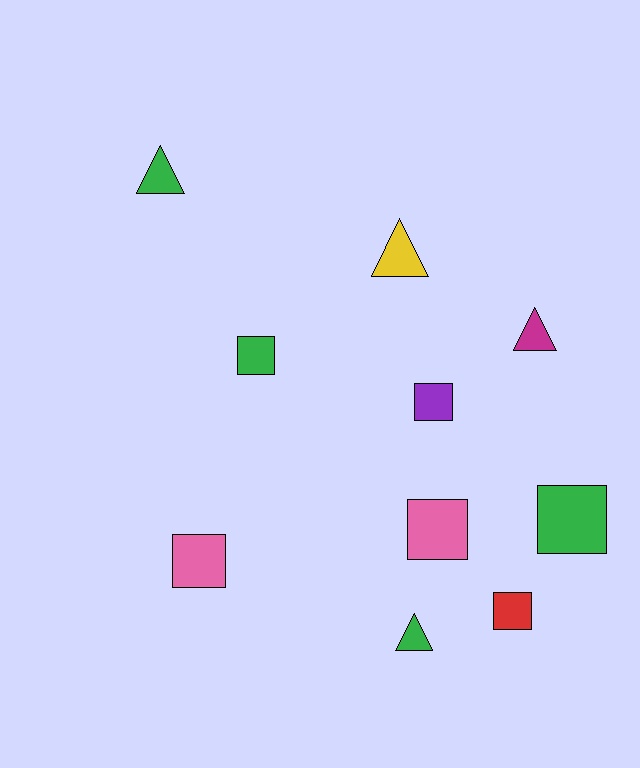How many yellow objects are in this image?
There is 1 yellow object.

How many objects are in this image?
There are 10 objects.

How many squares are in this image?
There are 6 squares.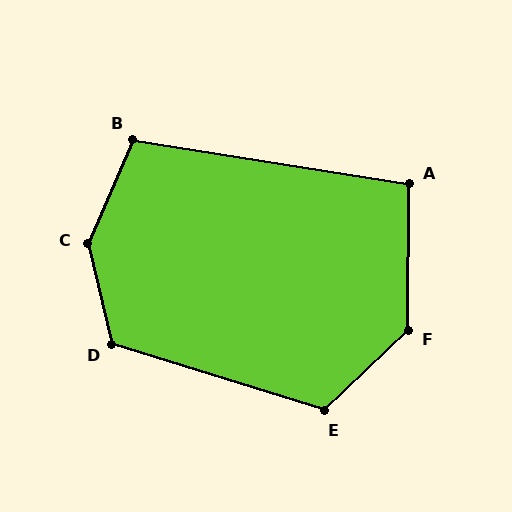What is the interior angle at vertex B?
Approximately 105 degrees (obtuse).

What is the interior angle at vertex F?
Approximately 134 degrees (obtuse).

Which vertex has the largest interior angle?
C, at approximately 143 degrees.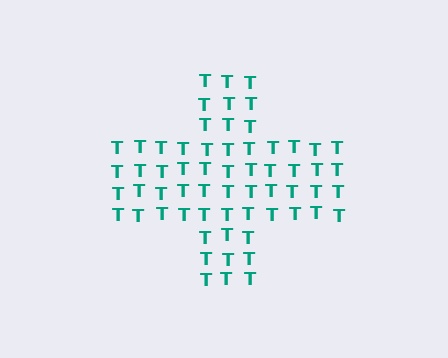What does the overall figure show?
The overall figure shows a cross.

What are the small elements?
The small elements are letter T's.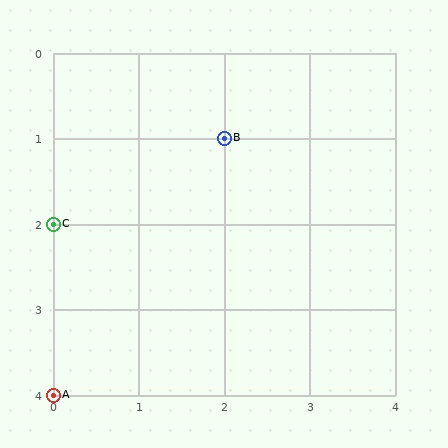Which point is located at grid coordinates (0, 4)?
Point A is at (0, 4).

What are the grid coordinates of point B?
Point B is at grid coordinates (2, 1).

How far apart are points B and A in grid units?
Points B and A are 2 columns and 3 rows apart (about 3.6 grid units diagonally).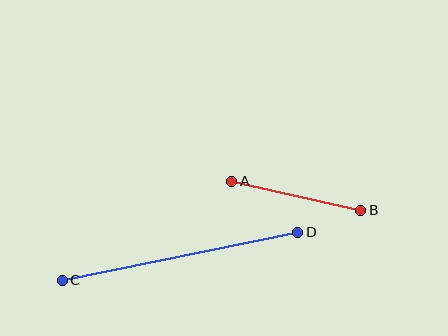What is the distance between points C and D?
The distance is approximately 240 pixels.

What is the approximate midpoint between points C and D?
The midpoint is at approximately (180, 256) pixels.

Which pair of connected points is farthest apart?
Points C and D are farthest apart.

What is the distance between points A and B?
The distance is approximately 132 pixels.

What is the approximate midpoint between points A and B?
The midpoint is at approximately (296, 196) pixels.